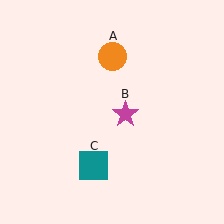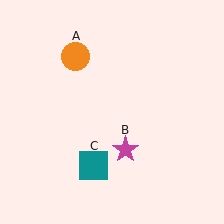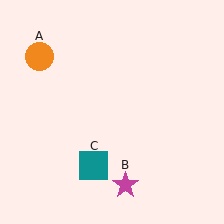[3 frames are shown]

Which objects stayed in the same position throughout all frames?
Teal square (object C) remained stationary.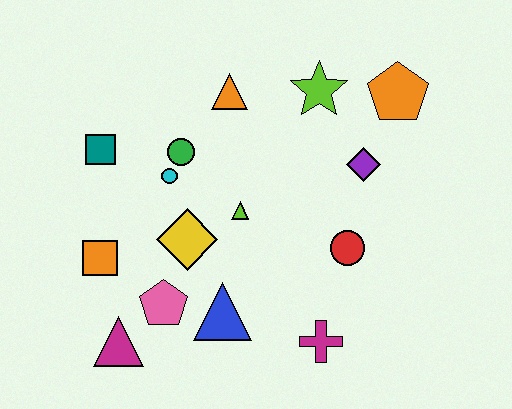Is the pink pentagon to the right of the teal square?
Yes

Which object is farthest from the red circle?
The teal square is farthest from the red circle.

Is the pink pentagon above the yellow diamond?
No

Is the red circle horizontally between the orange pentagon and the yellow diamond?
Yes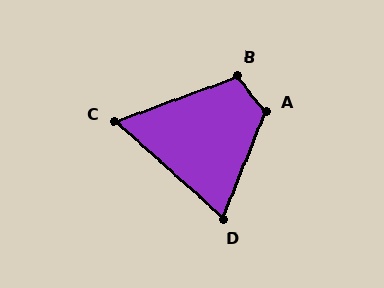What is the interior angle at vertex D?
Approximately 70 degrees (acute).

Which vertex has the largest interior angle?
A, at approximately 118 degrees.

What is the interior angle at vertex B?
Approximately 110 degrees (obtuse).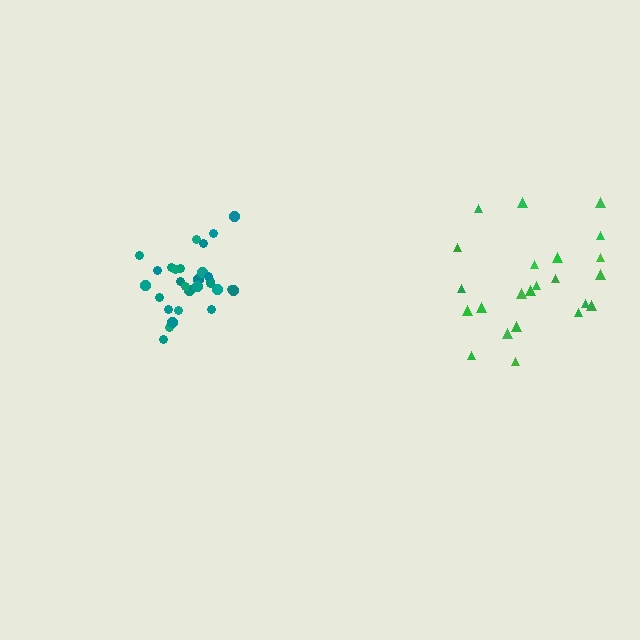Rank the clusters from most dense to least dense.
teal, green.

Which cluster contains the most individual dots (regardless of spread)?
Teal (29).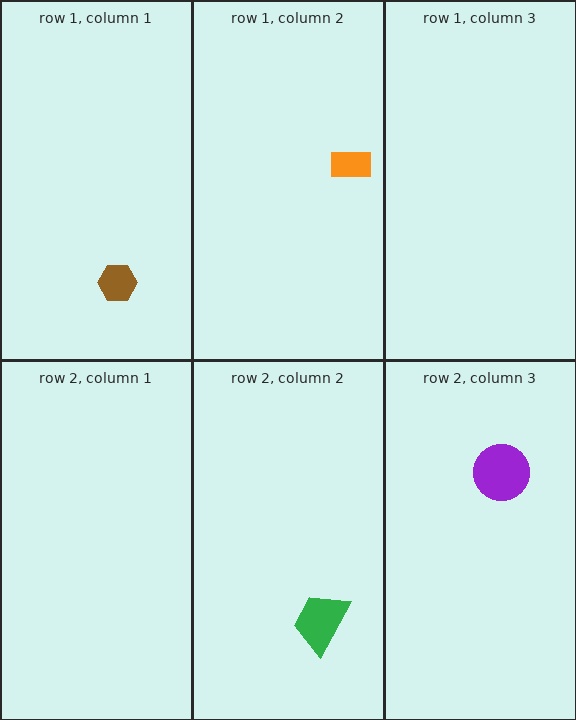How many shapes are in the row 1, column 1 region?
1.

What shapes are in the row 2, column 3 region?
The purple circle.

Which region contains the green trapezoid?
The row 2, column 2 region.